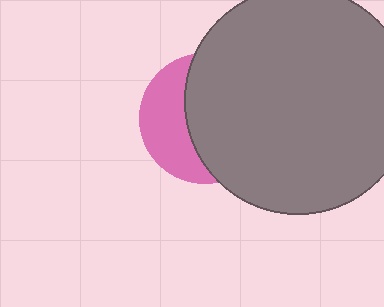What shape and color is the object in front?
The object in front is a gray circle.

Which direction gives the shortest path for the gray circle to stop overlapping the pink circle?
Moving right gives the shortest separation.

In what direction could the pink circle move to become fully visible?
The pink circle could move left. That would shift it out from behind the gray circle entirely.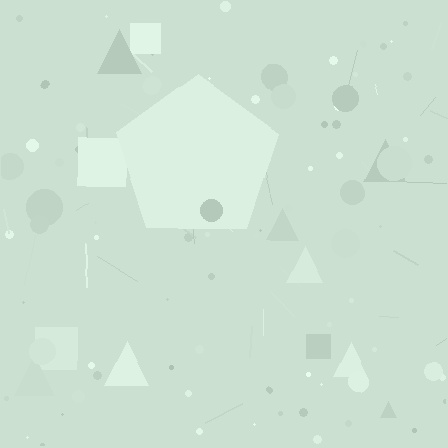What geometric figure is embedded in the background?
A pentagon is embedded in the background.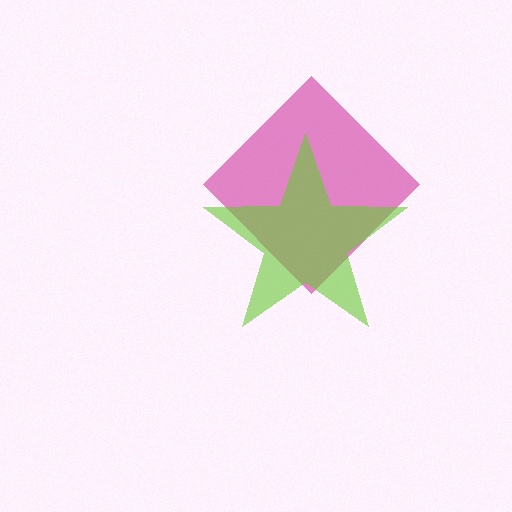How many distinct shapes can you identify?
There are 2 distinct shapes: a magenta diamond, a lime star.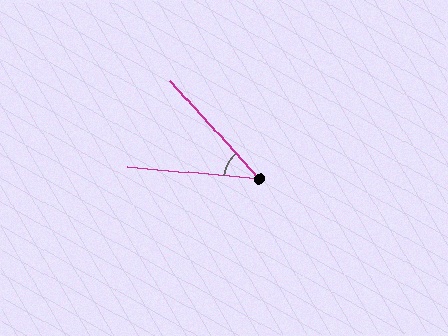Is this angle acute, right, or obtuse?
It is acute.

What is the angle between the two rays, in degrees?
Approximately 43 degrees.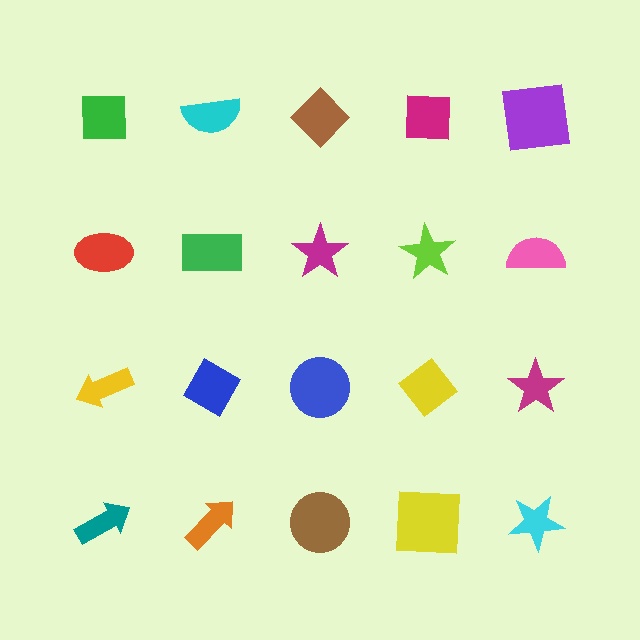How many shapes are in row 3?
5 shapes.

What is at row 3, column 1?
A yellow arrow.